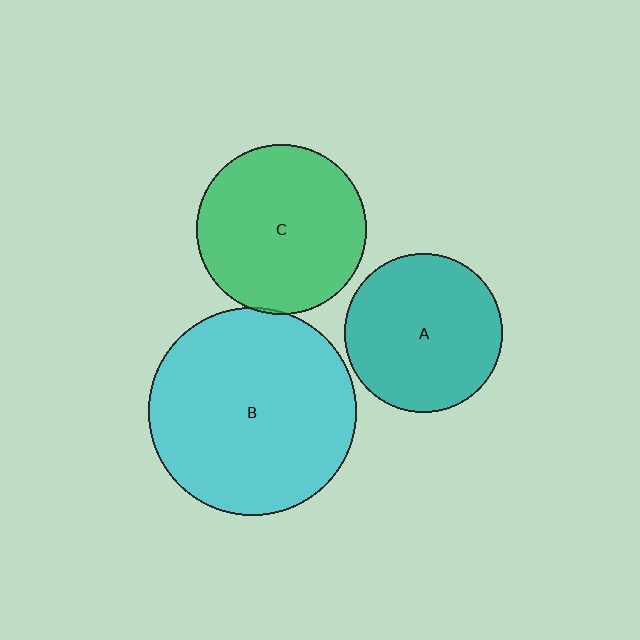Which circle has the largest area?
Circle B (cyan).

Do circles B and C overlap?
Yes.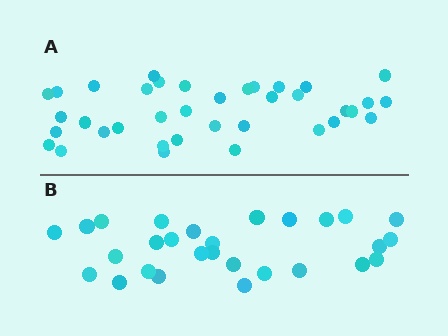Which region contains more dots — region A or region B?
Region A (the top region) has more dots.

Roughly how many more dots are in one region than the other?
Region A has roughly 8 or so more dots than region B.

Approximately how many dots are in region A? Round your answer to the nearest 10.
About 40 dots. (The exact count is 37, which rounds to 40.)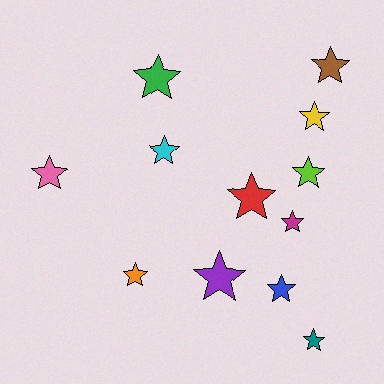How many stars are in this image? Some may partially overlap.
There are 12 stars.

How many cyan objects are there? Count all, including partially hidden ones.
There is 1 cyan object.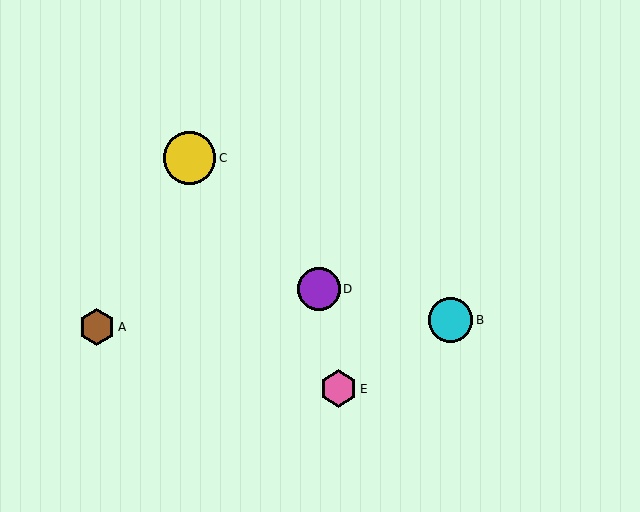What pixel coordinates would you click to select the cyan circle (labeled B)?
Click at (450, 320) to select the cyan circle B.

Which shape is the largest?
The yellow circle (labeled C) is the largest.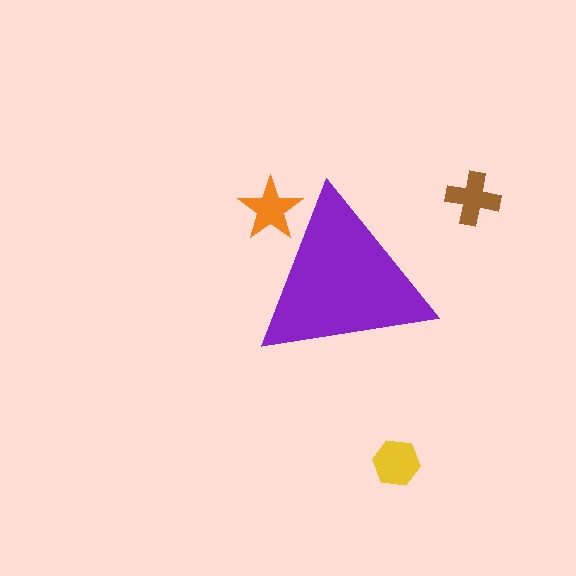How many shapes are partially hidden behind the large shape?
1 shape is partially hidden.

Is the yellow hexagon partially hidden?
No, the yellow hexagon is fully visible.